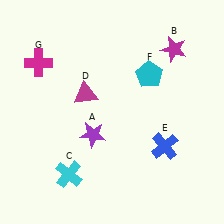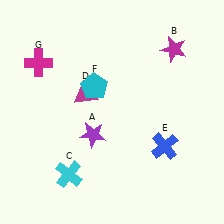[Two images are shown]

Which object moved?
The cyan pentagon (F) moved left.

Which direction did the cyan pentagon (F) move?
The cyan pentagon (F) moved left.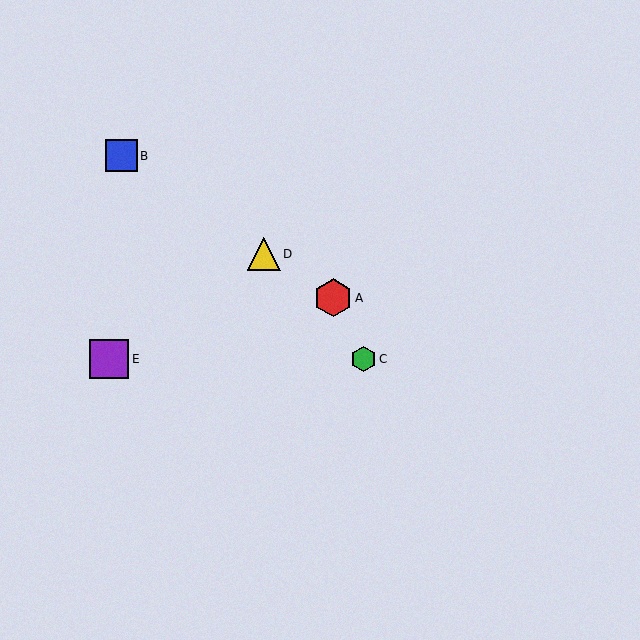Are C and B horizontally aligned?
No, C is at y≈359 and B is at y≈156.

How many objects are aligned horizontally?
2 objects (C, E) are aligned horizontally.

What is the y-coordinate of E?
Object E is at y≈359.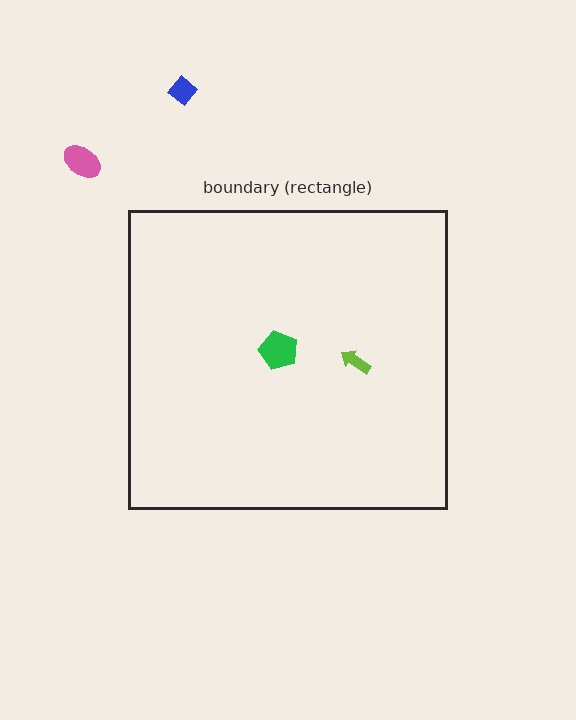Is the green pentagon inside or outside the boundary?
Inside.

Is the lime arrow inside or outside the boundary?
Inside.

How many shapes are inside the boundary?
2 inside, 2 outside.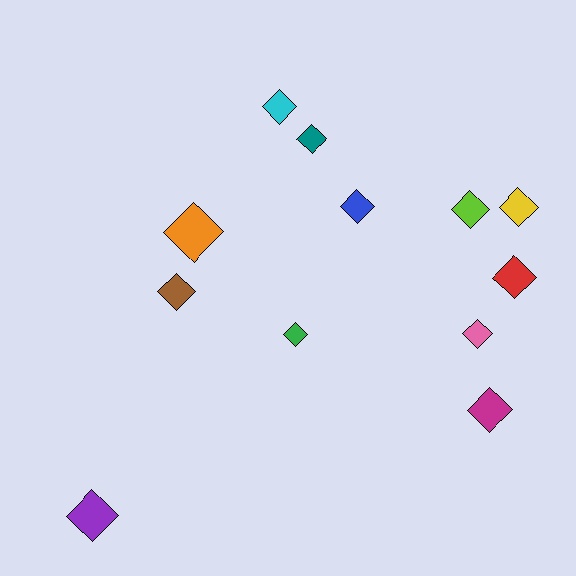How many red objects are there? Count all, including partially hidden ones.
There is 1 red object.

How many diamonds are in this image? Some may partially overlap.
There are 12 diamonds.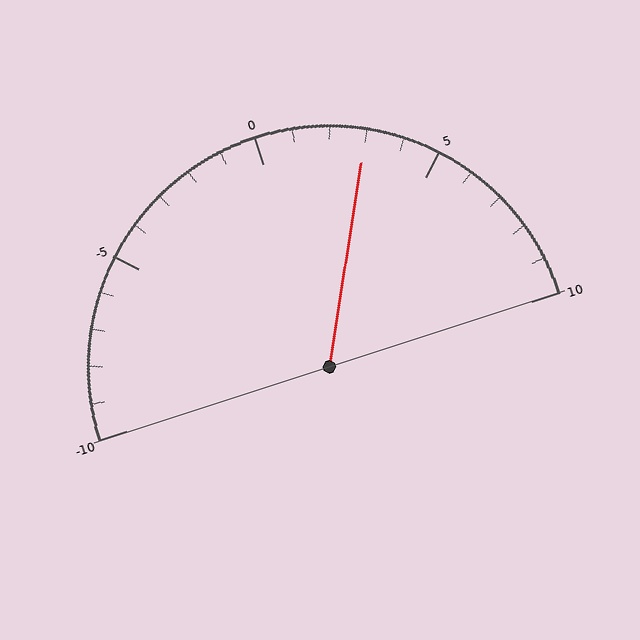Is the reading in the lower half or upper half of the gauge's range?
The reading is in the upper half of the range (-10 to 10).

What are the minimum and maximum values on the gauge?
The gauge ranges from -10 to 10.